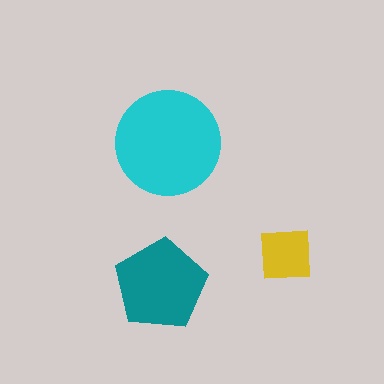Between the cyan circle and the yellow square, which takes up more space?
The cyan circle.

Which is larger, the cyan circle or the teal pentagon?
The cyan circle.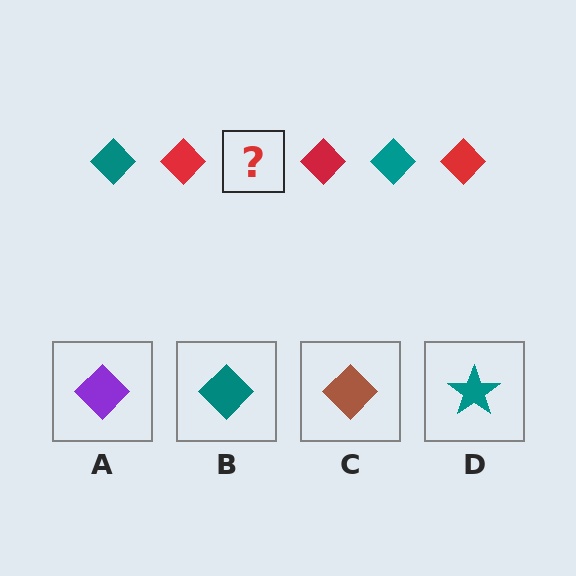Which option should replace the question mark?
Option B.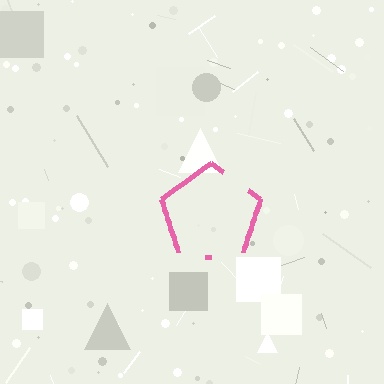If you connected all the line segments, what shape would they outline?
They would outline a pentagon.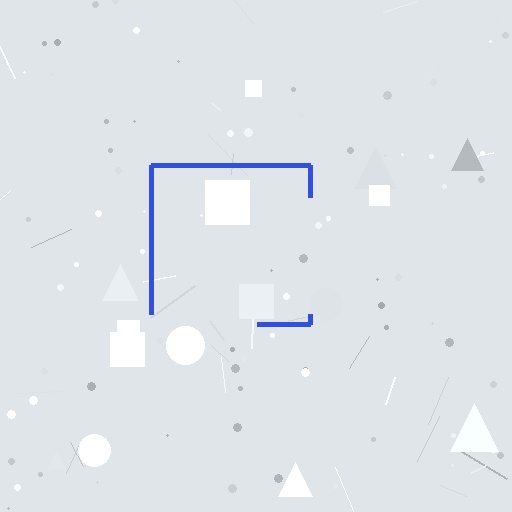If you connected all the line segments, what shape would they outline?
They would outline a square.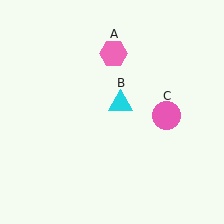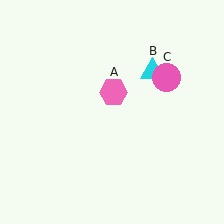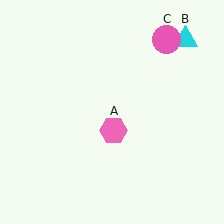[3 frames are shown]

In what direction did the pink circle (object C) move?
The pink circle (object C) moved up.